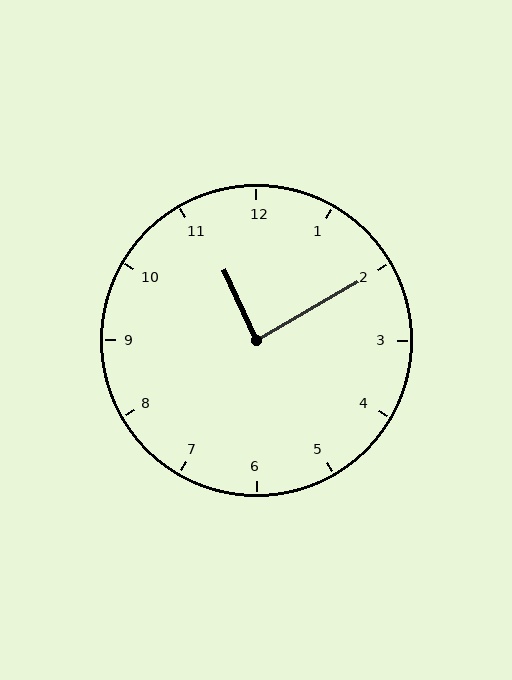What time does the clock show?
11:10.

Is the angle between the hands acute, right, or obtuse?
It is right.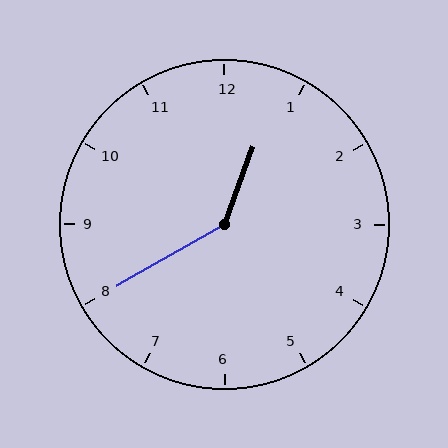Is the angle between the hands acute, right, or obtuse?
It is obtuse.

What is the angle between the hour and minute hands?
Approximately 140 degrees.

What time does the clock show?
12:40.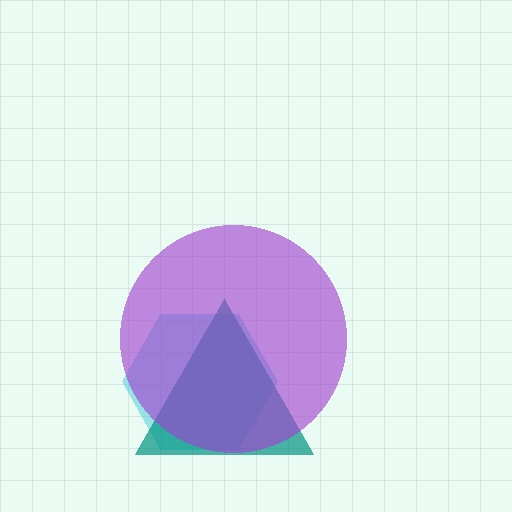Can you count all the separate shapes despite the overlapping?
Yes, there are 3 separate shapes.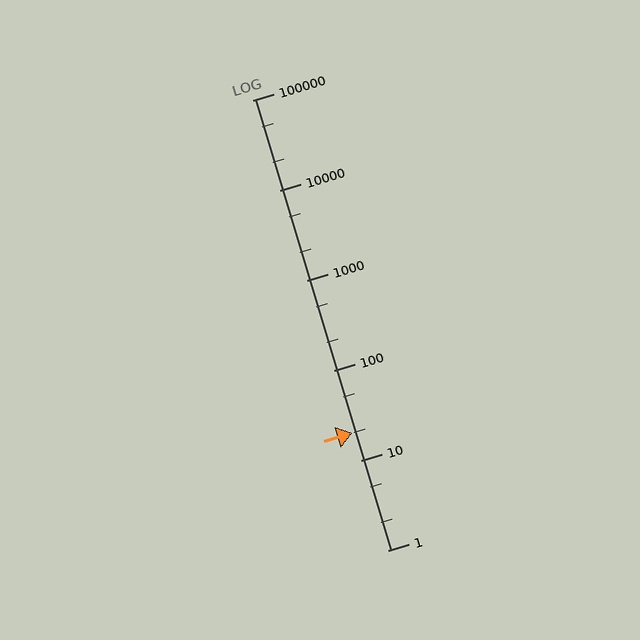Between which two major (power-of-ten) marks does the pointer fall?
The pointer is between 10 and 100.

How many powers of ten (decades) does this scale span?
The scale spans 5 decades, from 1 to 100000.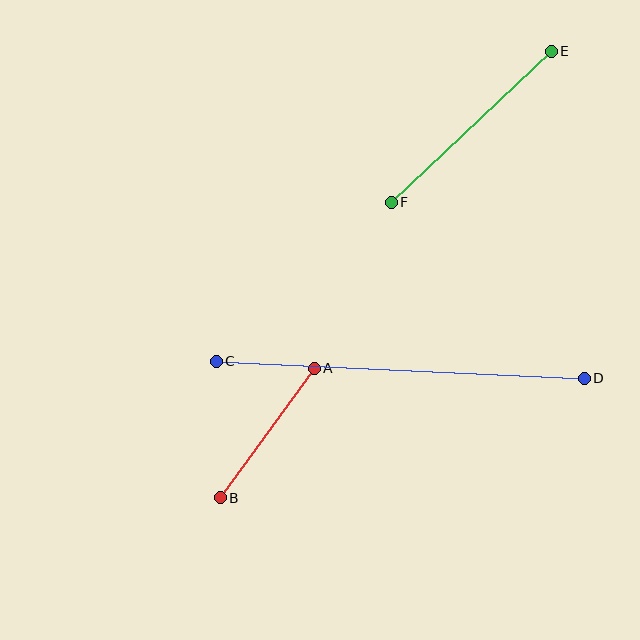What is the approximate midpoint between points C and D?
The midpoint is at approximately (400, 370) pixels.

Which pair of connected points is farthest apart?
Points C and D are farthest apart.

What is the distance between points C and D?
The distance is approximately 369 pixels.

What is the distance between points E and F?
The distance is approximately 220 pixels.